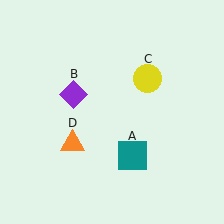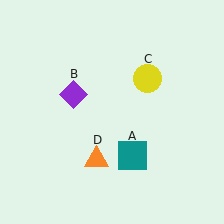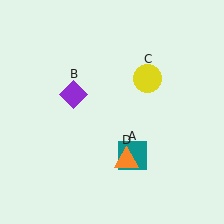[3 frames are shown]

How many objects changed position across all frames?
1 object changed position: orange triangle (object D).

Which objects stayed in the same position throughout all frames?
Teal square (object A) and purple diamond (object B) and yellow circle (object C) remained stationary.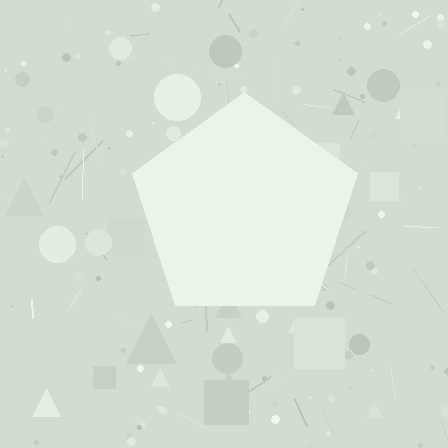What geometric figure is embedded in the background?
A pentagon is embedded in the background.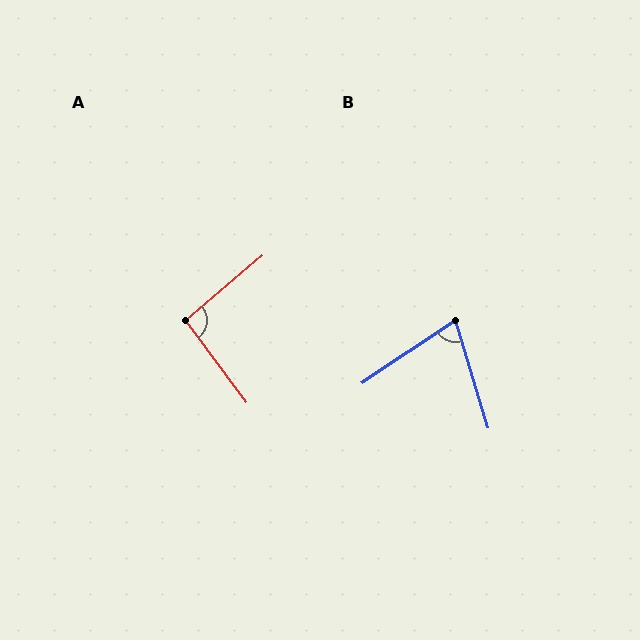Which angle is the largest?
A, at approximately 94 degrees.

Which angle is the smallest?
B, at approximately 73 degrees.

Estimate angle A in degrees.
Approximately 94 degrees.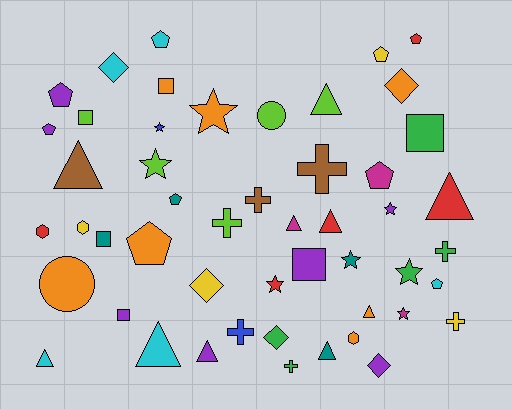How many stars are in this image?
There are 8 stars.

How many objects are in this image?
There are 50 objects.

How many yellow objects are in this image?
There are 4 yellow objects.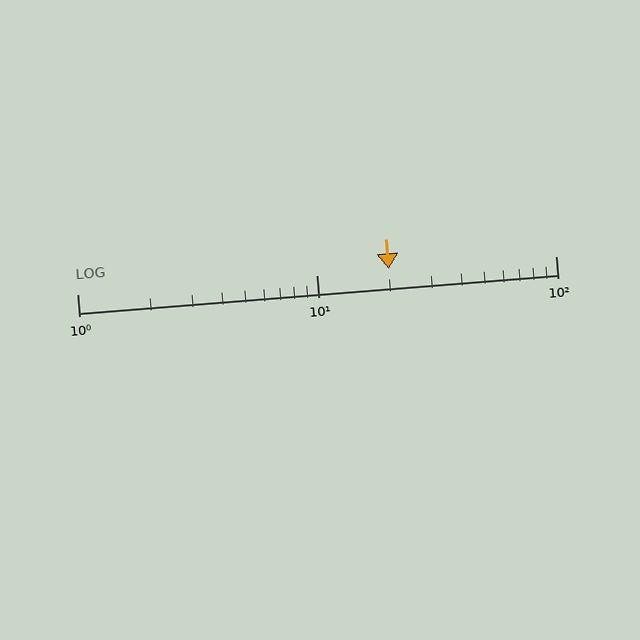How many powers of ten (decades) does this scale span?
The scale spans 2 decades, from 1 to 100.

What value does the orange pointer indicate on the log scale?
The pointer indicates approximately 20.